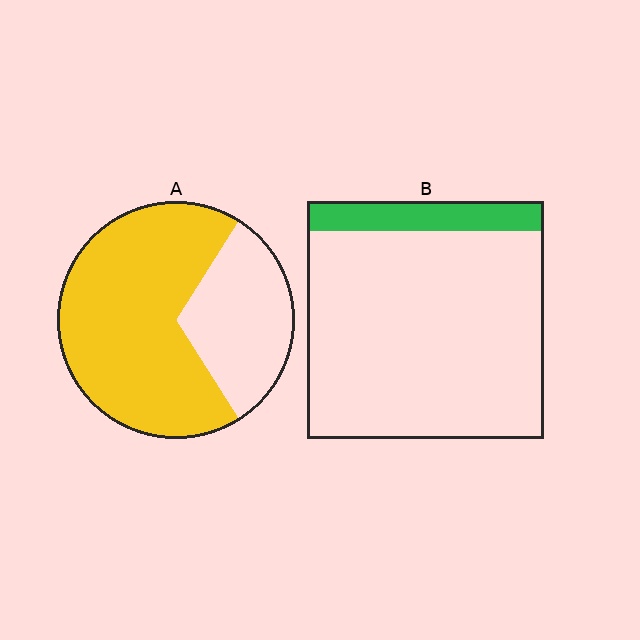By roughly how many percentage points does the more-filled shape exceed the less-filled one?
By roughly 55 percentage points (A over B).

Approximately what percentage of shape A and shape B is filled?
A is approximately 70% and B is approximately 15%.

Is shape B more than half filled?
No.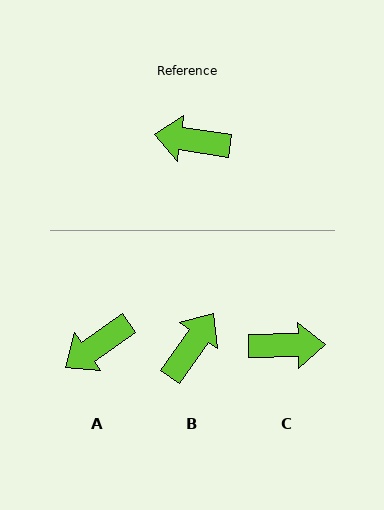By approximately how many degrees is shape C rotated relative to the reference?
Approximately 171 degrees clockwise.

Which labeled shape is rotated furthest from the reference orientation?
C, about 171 degrees away.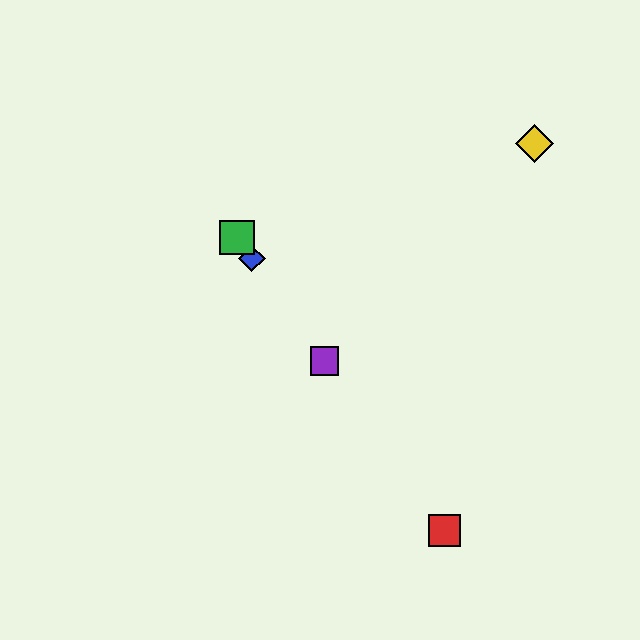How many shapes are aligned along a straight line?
4 shapes (the red square, the blue diamond, the green square, the purple square) are aligned along a straight line.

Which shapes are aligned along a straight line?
The red square, the blue diamond, the green square, the purple square are aligned along a straight line.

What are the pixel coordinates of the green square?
The green square is at (237, 237).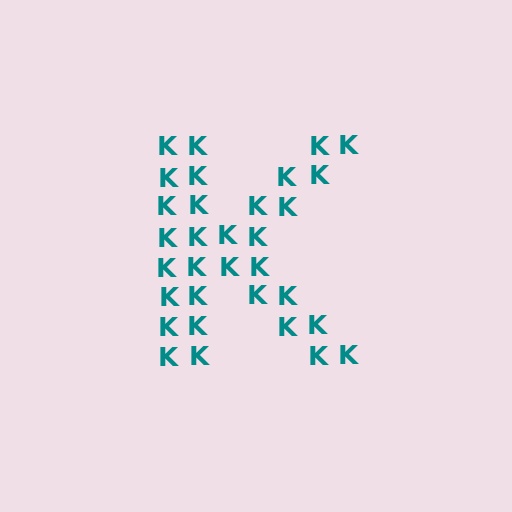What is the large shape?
The large shape is the letter K.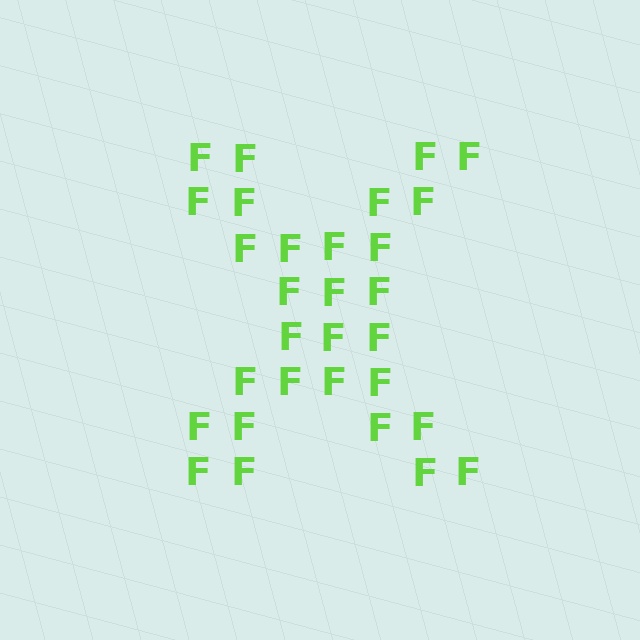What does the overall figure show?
The overall figure shows the letter X.